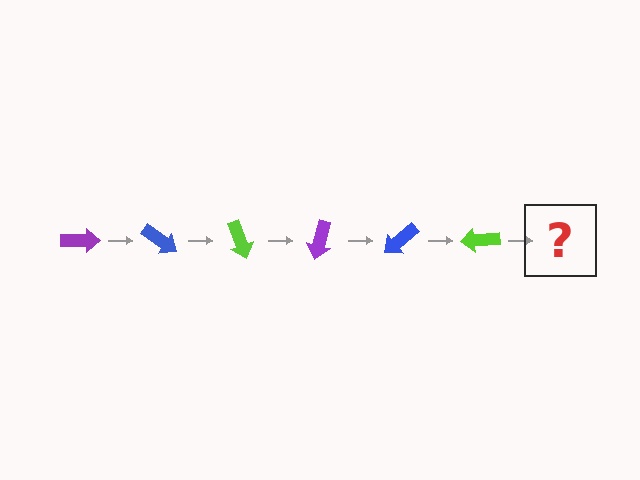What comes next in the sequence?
The next element should be a purple arrow, rotated 210 degrees from the start.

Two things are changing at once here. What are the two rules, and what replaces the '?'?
The two rules are that it rotates 35 degrees each step and the color cycles through purple, blue, and lime. The '?' should be a purple arrow, rotated 210 degrees from the start.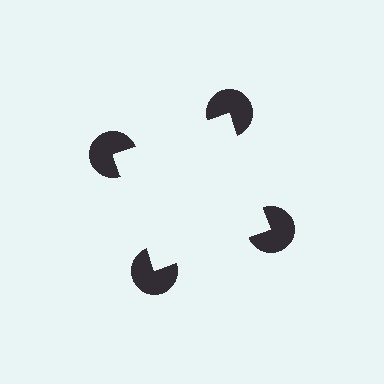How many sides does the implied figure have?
4 sides.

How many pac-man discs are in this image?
There are 4 — one at each vertex of the illusory square.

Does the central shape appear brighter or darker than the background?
It typically appears slightly brighter than the background, even though no actual brightness change is drawn.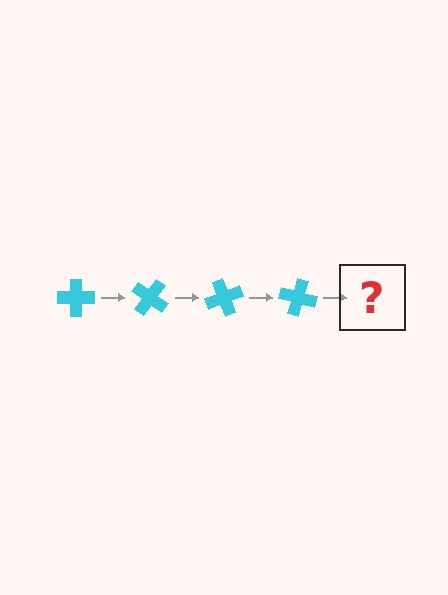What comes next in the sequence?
The next element should be a cyan cross rotated 140 degrees.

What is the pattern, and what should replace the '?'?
The pattern is that the cross rotates 35 degrees each step. The '?' should be a cyan cross rotated 140 degrees.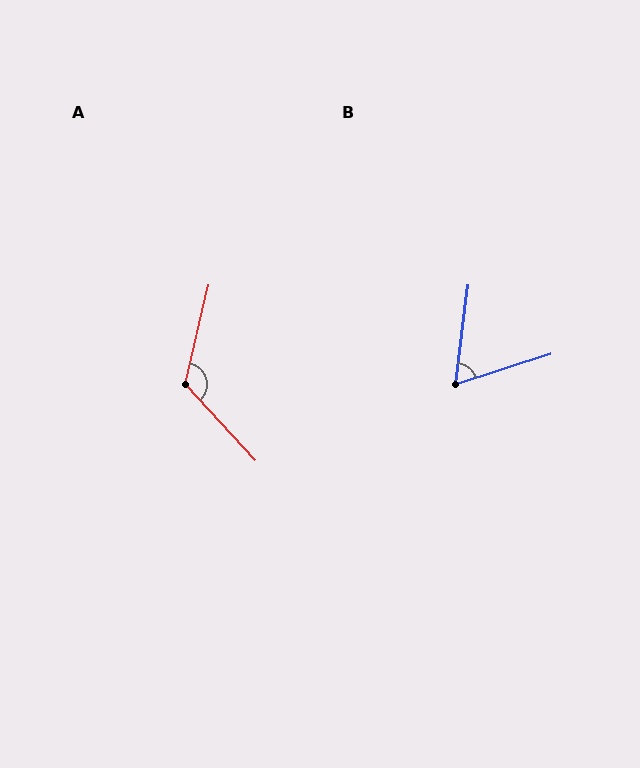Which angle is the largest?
A, at approximately 124 degrees.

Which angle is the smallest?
B, at approximately 65 degrees.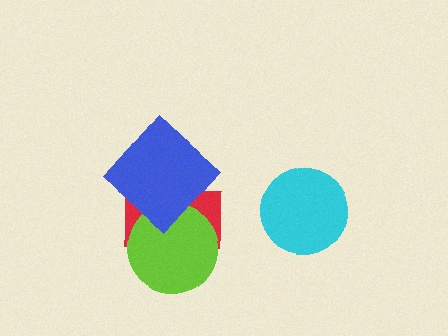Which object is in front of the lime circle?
The blue diamond is in front of the lime circle.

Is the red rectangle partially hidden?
Yes, it is partially covered by another shape.